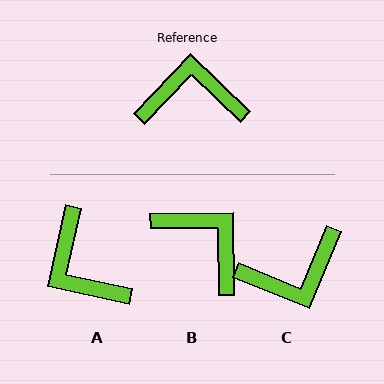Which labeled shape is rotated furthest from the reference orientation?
C, about 159 degrees away.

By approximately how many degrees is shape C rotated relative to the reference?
Approximately 159 degrees clockwise.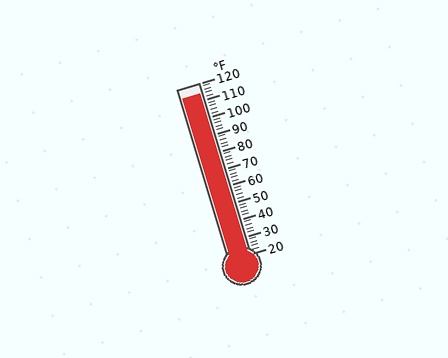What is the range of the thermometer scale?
The thermometer scale ranges from 20°F to 120°F.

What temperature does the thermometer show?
The thermometer shows approximately 114°F.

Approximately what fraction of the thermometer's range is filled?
The thermometer is filled to approximately 95% of its range.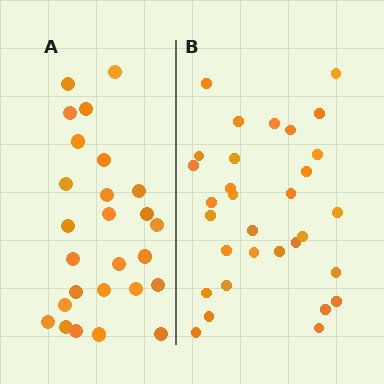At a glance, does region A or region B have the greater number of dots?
Region B (the right region) has more dots.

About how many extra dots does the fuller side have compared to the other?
Region B has about 5 more dots than region A.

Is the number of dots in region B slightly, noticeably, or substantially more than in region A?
Region B has only slightly more — the two regions are fairly close. The ratio is roughly 1.2 to 1.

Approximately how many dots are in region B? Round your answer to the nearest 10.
About 30 dots. (The exact count is 31, which rounds to 30.)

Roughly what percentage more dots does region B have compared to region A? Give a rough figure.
About 20% more.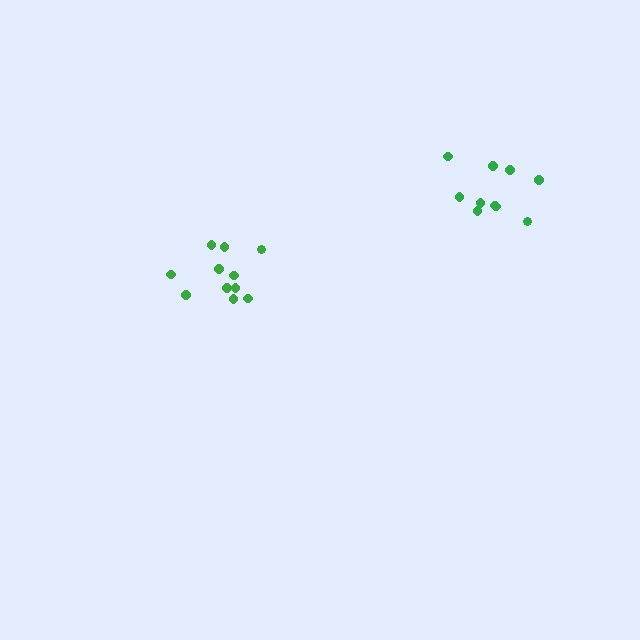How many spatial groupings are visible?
There are 2 spatial groupings.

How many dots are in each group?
Group 1: 10 dots, Group 2: 11 dots (21 total).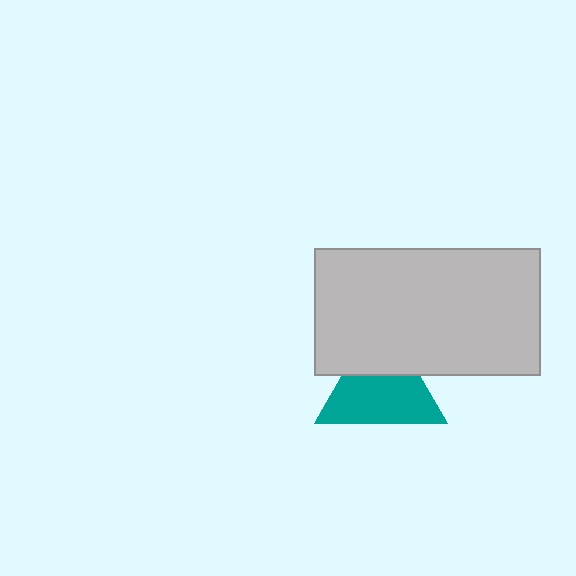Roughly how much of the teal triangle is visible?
Most of it is visible (roughly 66%).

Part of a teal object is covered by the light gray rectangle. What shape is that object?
It is a triangle.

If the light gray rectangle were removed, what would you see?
You would see the complete teal triangle.